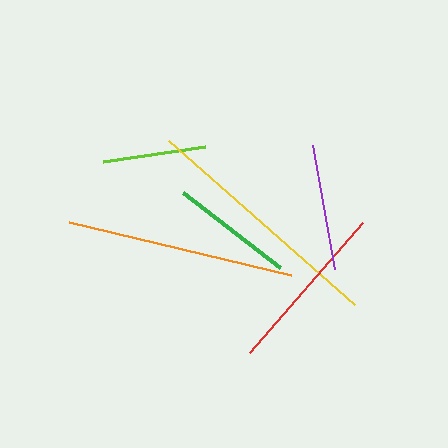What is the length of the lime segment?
The lime segment is approximately 104 pixels long.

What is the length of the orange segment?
The orange segment is approximately 228 pixels long.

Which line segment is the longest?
The yellow line is the longest at approximately 248 pixels.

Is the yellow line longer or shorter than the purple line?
The yellow line is longer than the purple line.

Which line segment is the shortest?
The lime line is the shortest at approximately 104 pixels.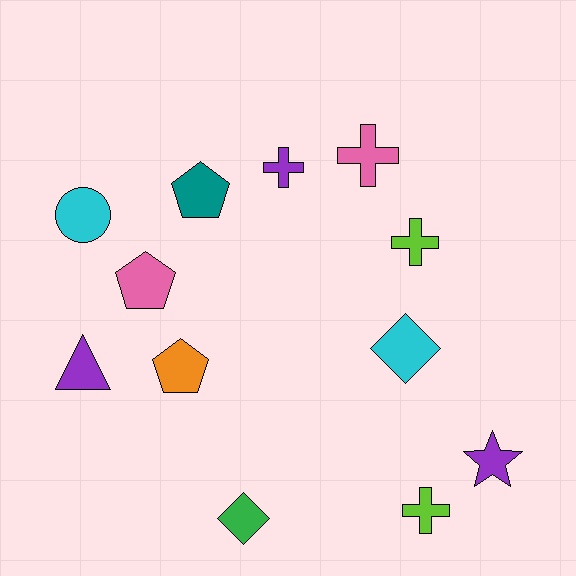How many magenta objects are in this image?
There are no magenta objects.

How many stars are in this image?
There is 1 star.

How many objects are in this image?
There are 12 objects.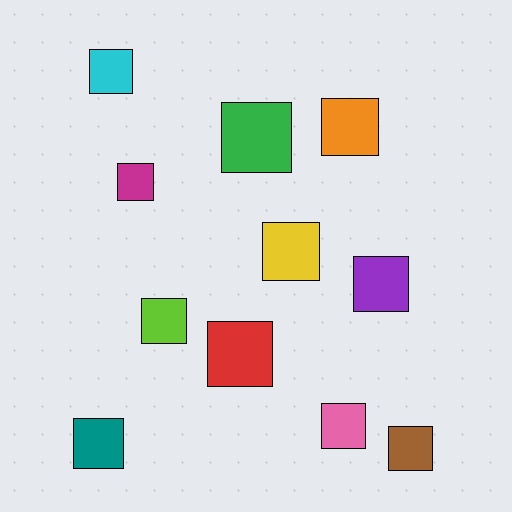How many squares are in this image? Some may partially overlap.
There are 11 squares.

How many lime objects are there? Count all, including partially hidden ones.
There is 1 lime object.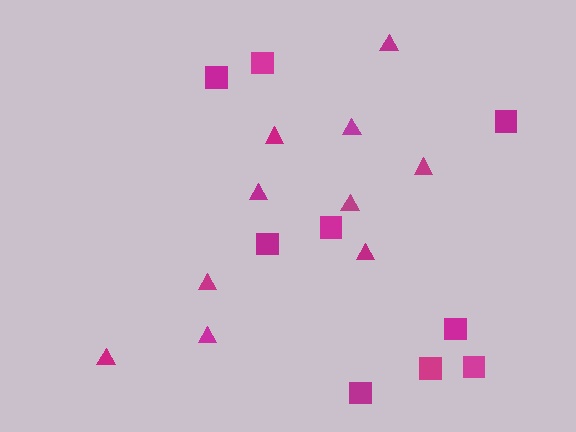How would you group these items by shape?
There are 2 groups: one group of triangles (10) and one group of squares (9).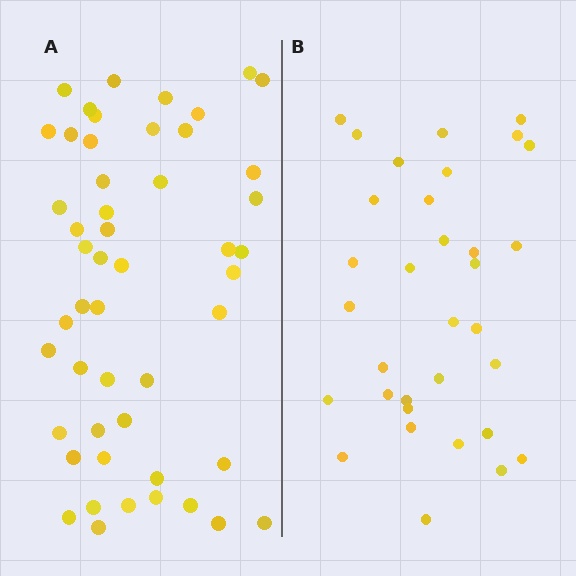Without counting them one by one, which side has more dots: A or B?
Region A (the left region) has more dots.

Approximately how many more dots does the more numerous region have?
Region A has approximately 15 more dots than region B.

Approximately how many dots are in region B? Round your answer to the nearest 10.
About 30 dots. (The exact count is 33, which rounds to 30.)